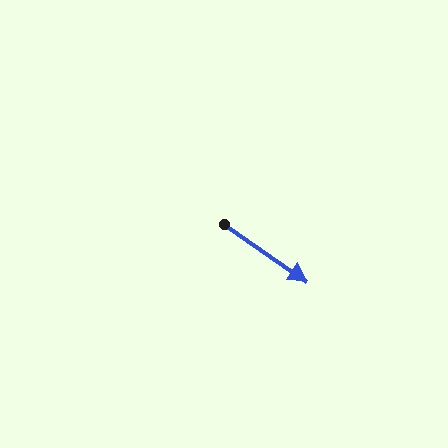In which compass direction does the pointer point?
Southeast.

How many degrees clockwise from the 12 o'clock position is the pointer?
Approximately 125 degrees.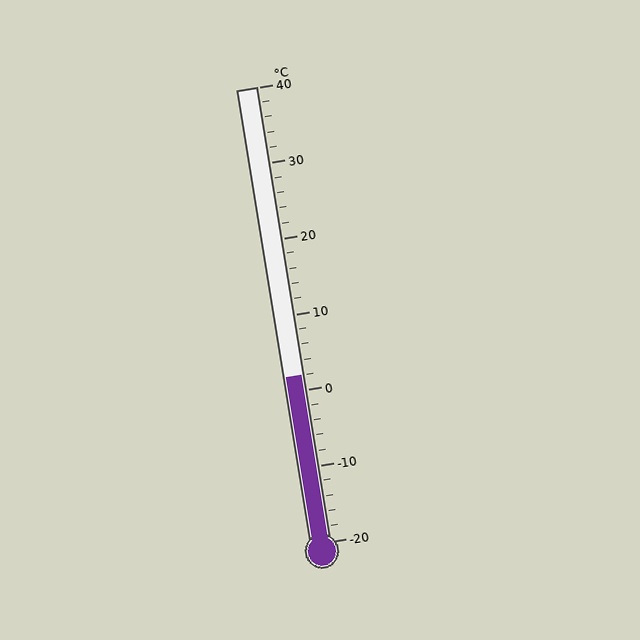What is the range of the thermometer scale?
The thermometer scale ranges from -20°C to 40°C.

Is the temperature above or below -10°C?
The temperature is above -10°C.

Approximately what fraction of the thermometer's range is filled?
The thermometer is filled to approximately 35% of its range.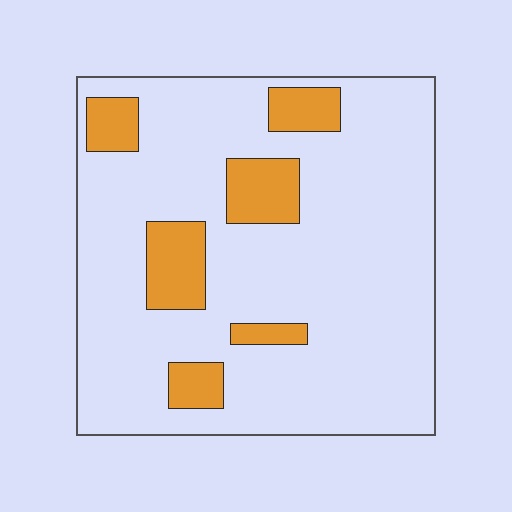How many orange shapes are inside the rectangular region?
6.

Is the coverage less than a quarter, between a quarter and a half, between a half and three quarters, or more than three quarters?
Less than a quarter.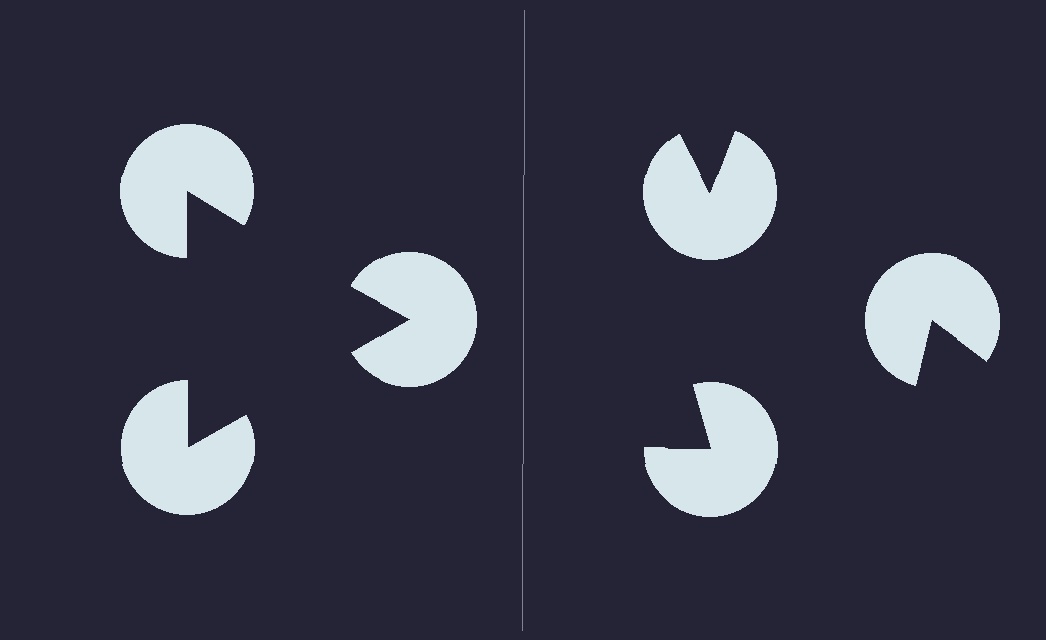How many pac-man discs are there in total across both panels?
6 — 3 on each side.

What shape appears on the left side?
An illusory triangle.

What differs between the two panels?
The pac-man discs are positioned identically on both sides; only the wedge orientations differ. On the left they align to a triangle; on the right they are misaligned.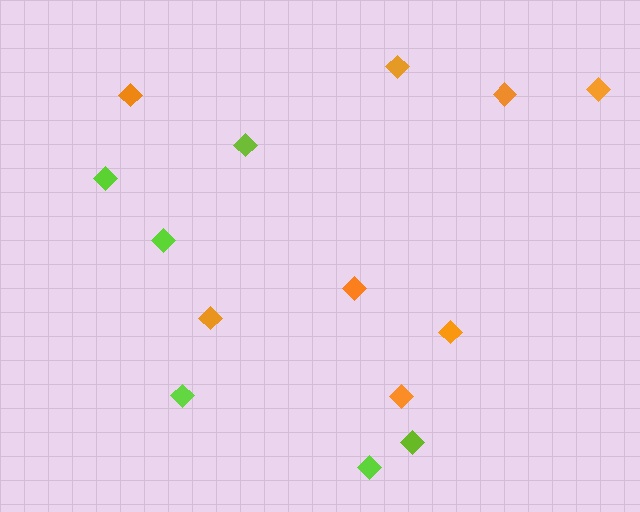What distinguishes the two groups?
There are 2 groups: one group of lime diamonds (6) and one group of orange diamonds (8).